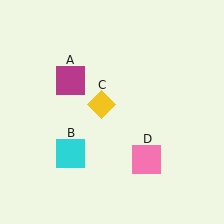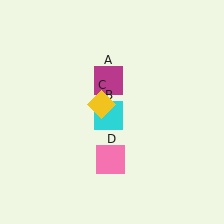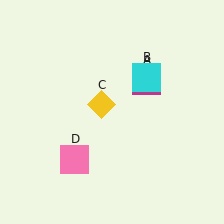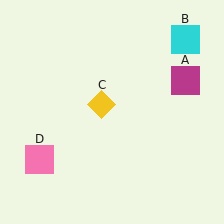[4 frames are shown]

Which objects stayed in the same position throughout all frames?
Yellow diamond (object C) remained stationary.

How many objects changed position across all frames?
3 objects changed position: magenta square (object A), cyan square (object B), pink square (object D).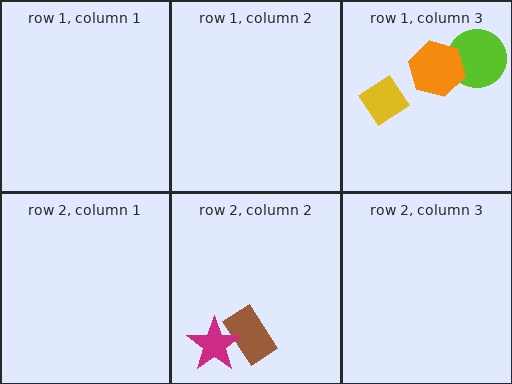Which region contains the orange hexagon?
The row 1, column 3 region.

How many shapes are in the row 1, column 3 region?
3.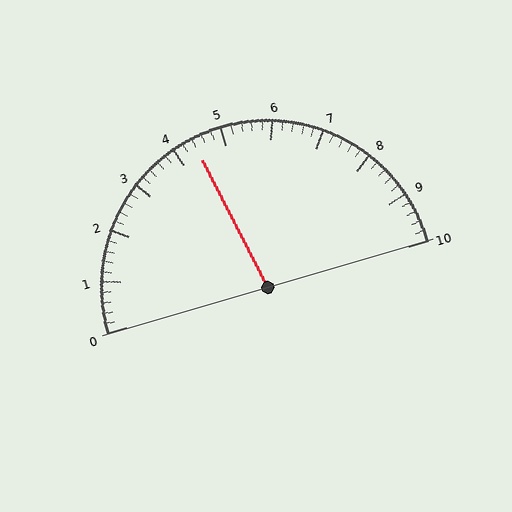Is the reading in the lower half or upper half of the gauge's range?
The reading is in the lower half of the range (0 to 10).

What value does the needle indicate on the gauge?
The needle indicates approximately 4.4.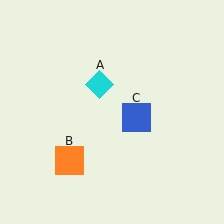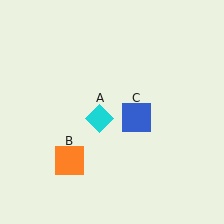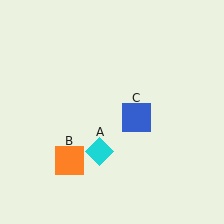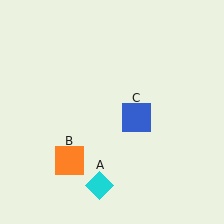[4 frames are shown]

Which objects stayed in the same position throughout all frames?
Orange square (object B) and blue square (object C) remained stationary.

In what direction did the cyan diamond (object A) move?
The cyan diamond (object A) moved down.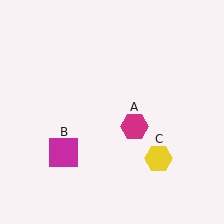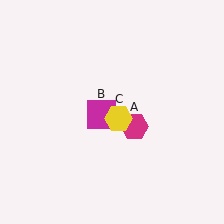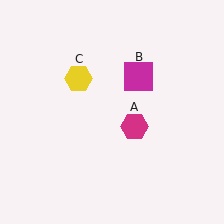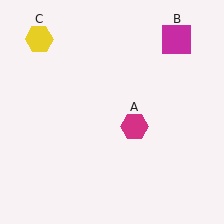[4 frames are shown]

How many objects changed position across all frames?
2 objects changed position: magenta square (object B), yellow hexagon (object C).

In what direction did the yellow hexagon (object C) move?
The yellow hexagon (object C) moved up and to the left.